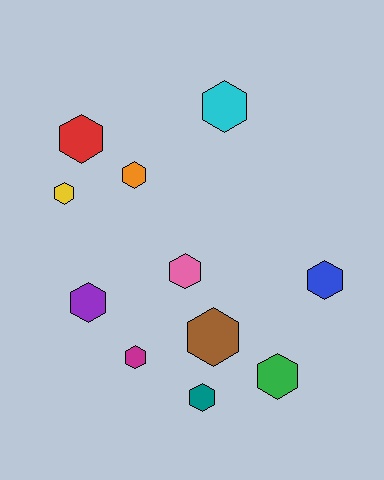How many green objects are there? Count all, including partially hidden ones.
There is 1 green object.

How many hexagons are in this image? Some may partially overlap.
There are 11 hexagons.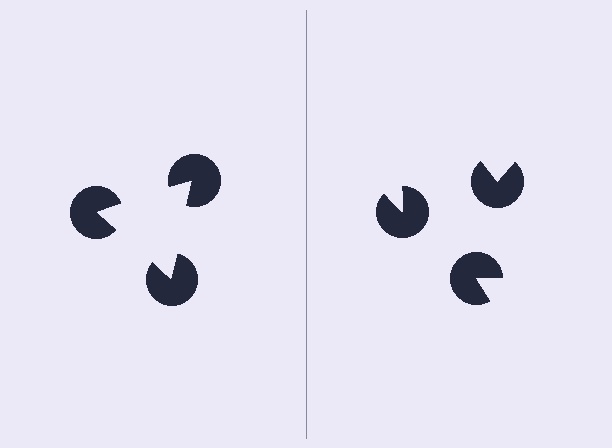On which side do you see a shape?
An illusory triangle appears on the left side. On the right side the wedge cuts are rotated, so no coherent shape forms.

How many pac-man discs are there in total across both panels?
6 — 3 on each side.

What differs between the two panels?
The pac-man discs are positioned identically on both sides; only the wedge orientations differ. On the left they align to a triangle; on the right they are misaligned.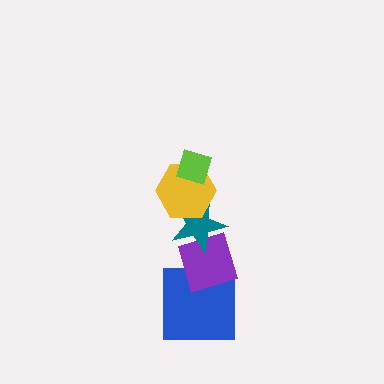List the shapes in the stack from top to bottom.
From top to bottom: the lime diamond, the yellow hexagon, the teal star, the purple diamond, the blue square.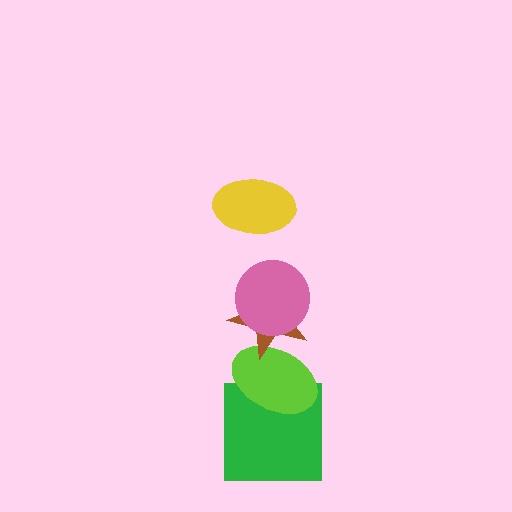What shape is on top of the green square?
The lime ellipse is on top of the green square.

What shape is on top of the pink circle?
The yellow ellipse is on top of the pink circle.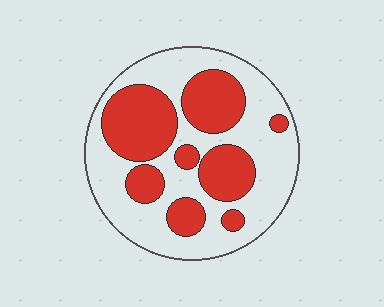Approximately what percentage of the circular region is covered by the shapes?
Approximately 40%.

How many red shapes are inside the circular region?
8.